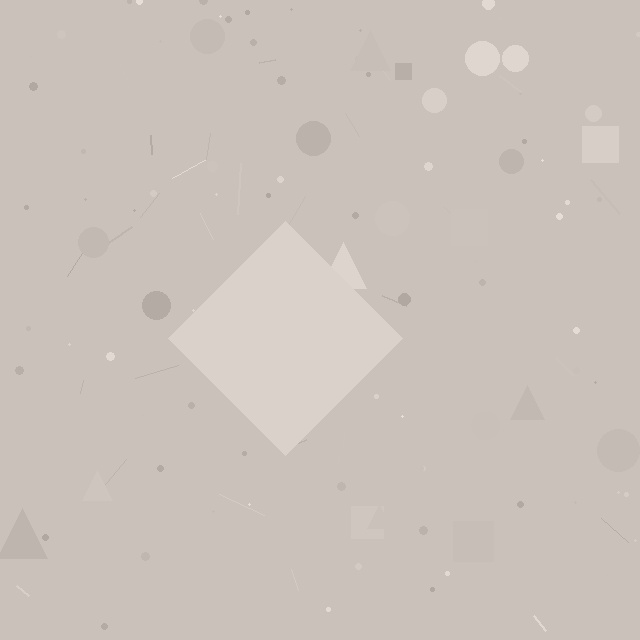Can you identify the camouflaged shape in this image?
The camouflaged shape is a diamond.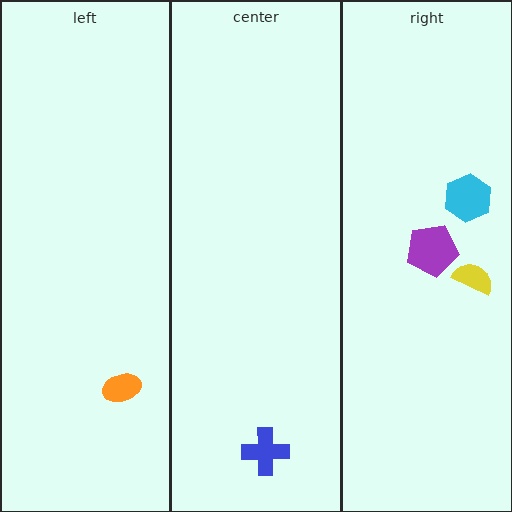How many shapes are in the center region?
1.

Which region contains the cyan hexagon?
The right region.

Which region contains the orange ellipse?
The left region.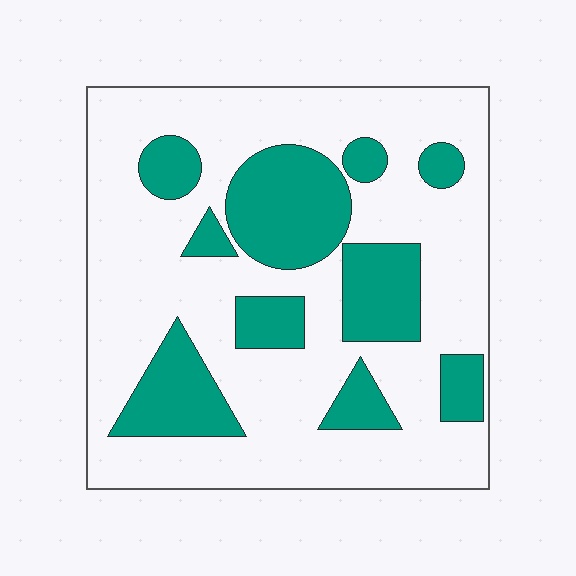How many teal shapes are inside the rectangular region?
10.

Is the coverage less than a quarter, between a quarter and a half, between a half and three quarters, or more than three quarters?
Between a quarter and a half.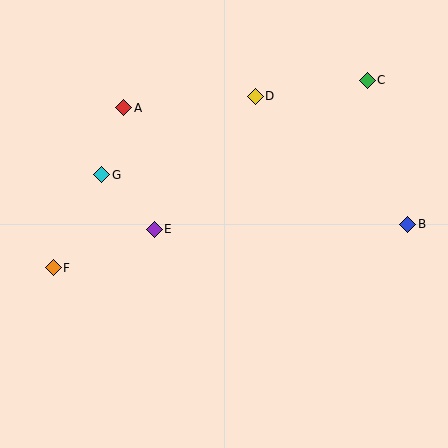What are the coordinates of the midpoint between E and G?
The midpoint between E and G is at (128, 202).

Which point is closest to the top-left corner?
Point A is closest to the top-left corner.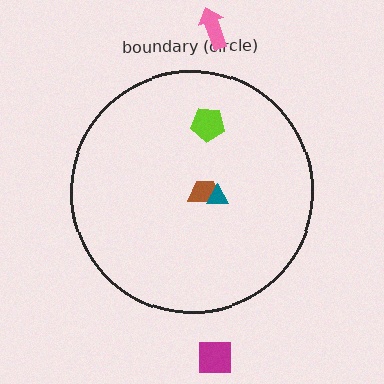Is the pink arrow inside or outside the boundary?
Outside.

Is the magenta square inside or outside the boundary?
Outside.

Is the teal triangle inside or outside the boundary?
Inside.